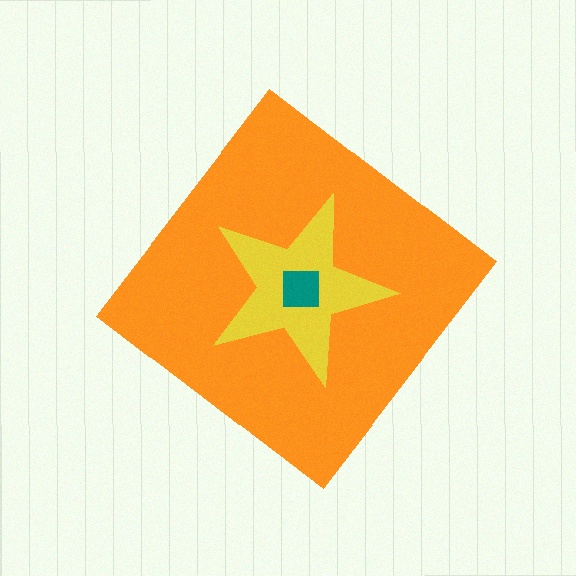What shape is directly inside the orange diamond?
The yellow star.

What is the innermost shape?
The teal square.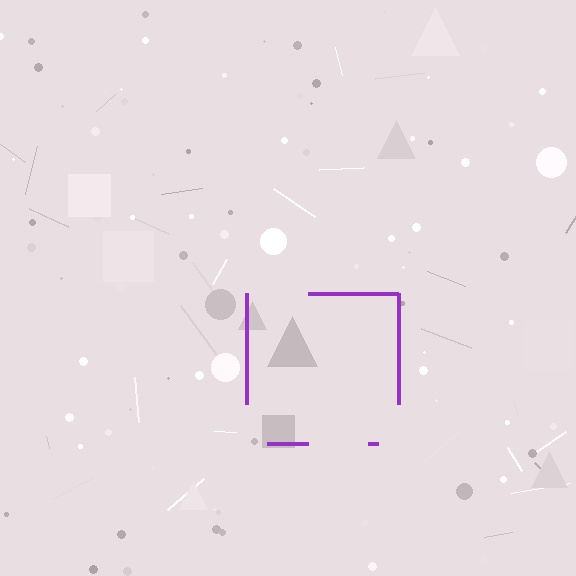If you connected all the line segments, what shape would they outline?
They would outline a square.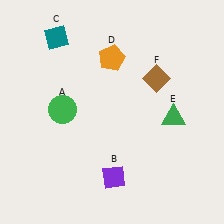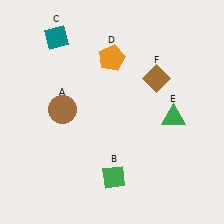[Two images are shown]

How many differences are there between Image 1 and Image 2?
There are 2 differences between the two images.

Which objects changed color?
A changed from green to brown. B changed from purple to green.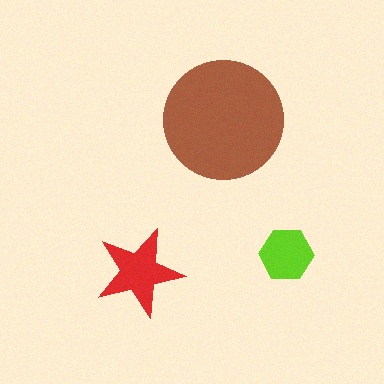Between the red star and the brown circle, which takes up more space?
The brown circle.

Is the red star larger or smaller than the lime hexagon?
Larger.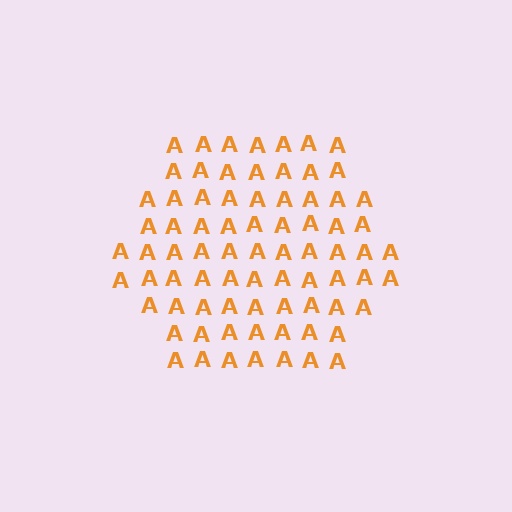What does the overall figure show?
The overall figure shows a hexagon.